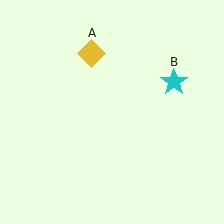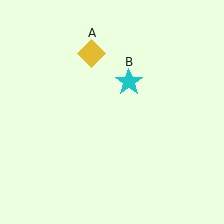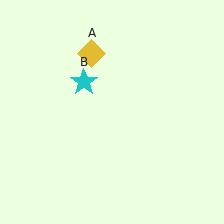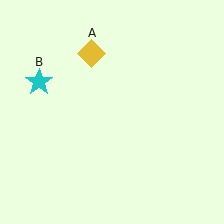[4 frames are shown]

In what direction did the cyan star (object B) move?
The cyan star (object B) moved left.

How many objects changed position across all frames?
1 object changed position: cyan star (object B).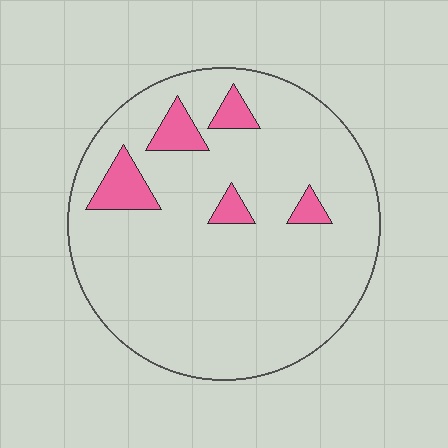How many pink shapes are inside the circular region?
5.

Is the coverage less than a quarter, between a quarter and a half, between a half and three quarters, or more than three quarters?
Less than a quarter.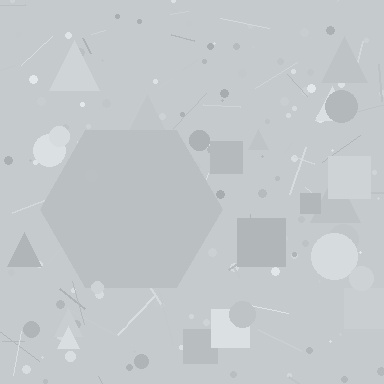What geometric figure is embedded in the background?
A hexagon is embedded in the background.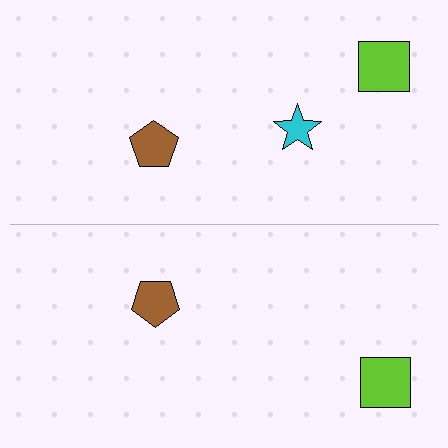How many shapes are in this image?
There are 5 shapes in this image.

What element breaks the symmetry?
A cyan star is missing from the bottom side.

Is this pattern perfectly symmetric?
No, the pattern is not perfectly symmetric. A cyan star is missing from the bottom side.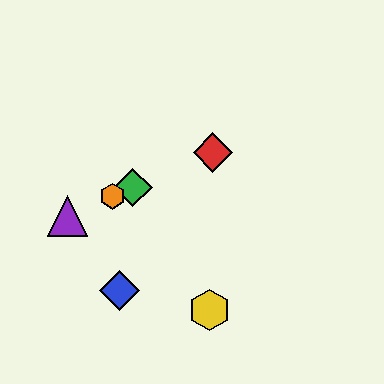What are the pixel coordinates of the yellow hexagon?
The yellow hexagon is at (210, 310).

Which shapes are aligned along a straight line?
The red diamond, the green diamond, the purple triangle, the orange hexagon are aligned along a straight line.